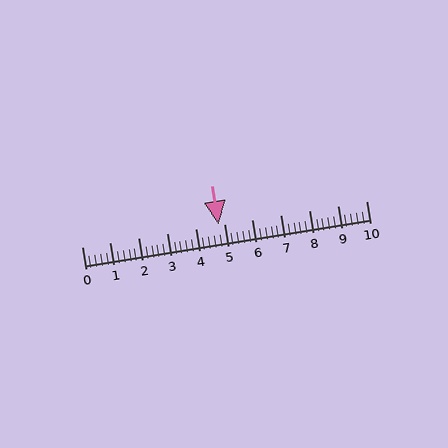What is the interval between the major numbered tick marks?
The major tick marks are spaced 1 units apart.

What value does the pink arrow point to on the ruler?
The pink arrow points to approximately 4.8.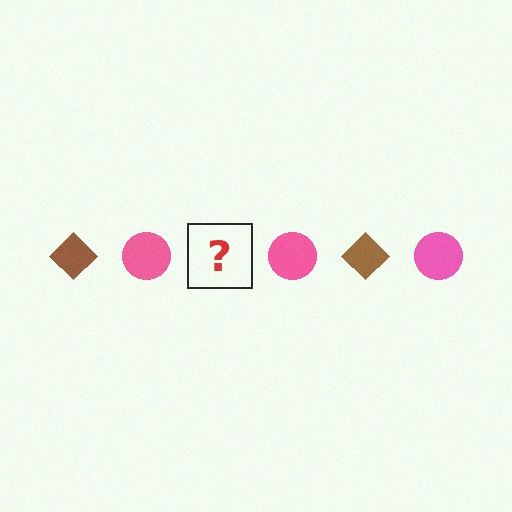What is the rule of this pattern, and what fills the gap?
The rule is that the pattern alternates between brown diamond and pink circle. The gap should be filled with a brown diamond.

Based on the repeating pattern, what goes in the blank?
The blank should be a brown diamond.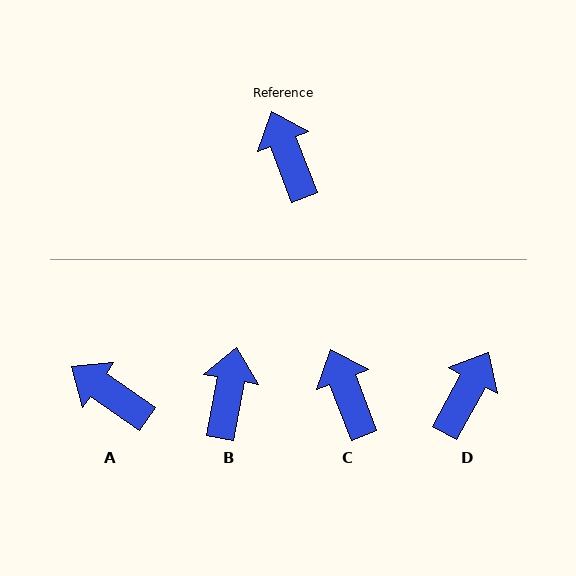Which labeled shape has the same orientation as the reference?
C.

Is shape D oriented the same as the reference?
No, it is off by about 50 degrees.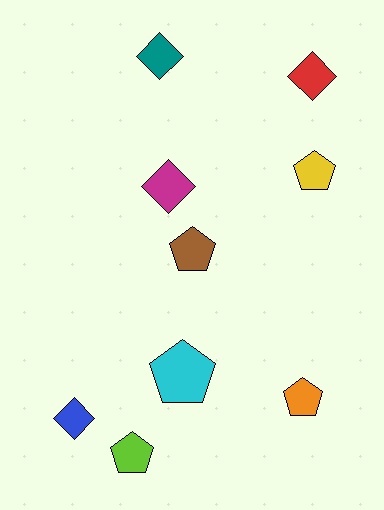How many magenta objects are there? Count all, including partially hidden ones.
There is 1 magenta object.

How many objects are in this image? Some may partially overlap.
There are 9 objects.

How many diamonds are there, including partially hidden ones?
There are 4 diamonds.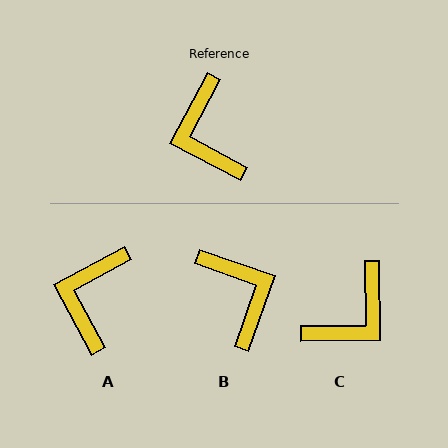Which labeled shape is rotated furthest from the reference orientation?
B, about 171 degrees away.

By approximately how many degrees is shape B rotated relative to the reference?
Approximately 171 degrees clockwise.